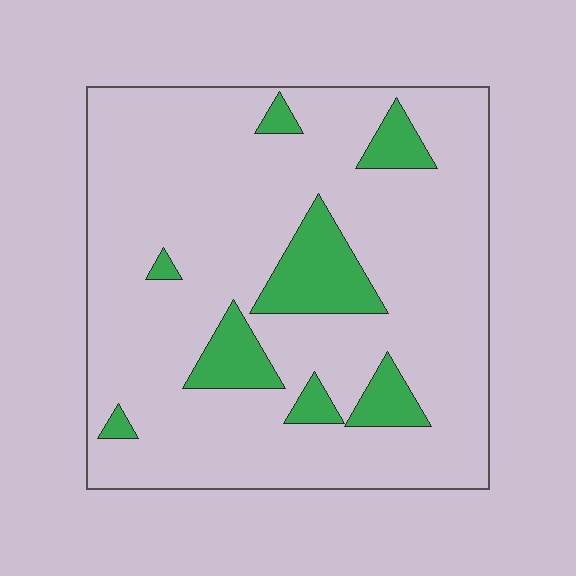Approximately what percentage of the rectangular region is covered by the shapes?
Approximately 15%.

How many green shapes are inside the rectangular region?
8.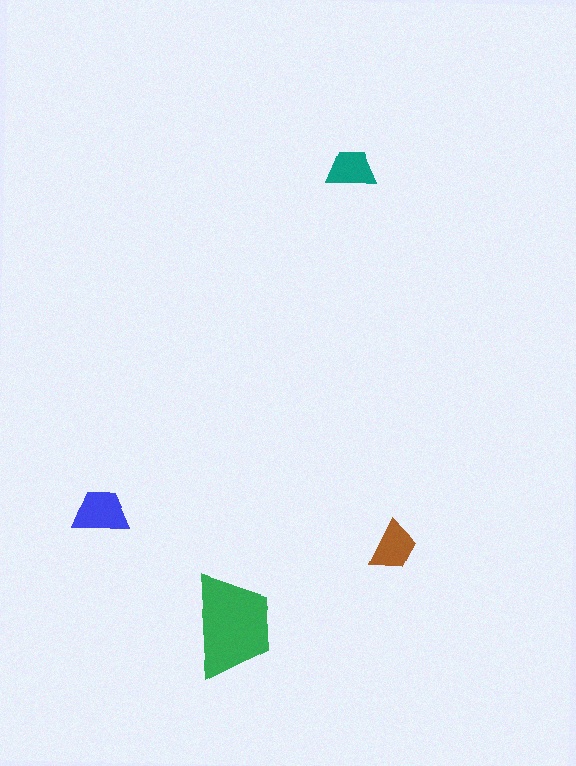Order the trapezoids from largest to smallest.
the green one, the blue one, the brown one, the teal one.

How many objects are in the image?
There are 4 objects in the image.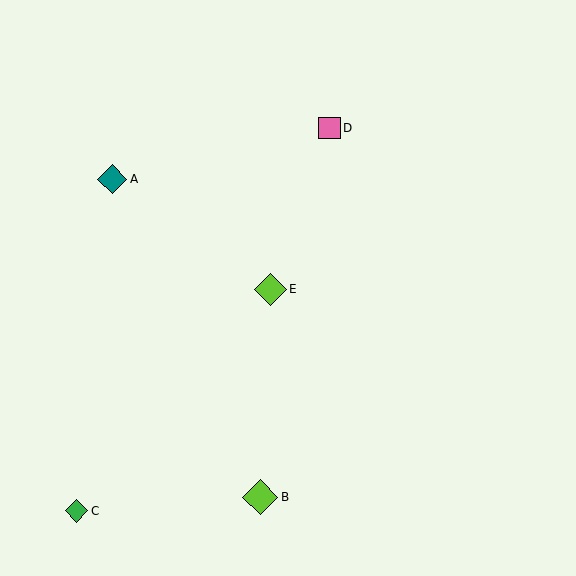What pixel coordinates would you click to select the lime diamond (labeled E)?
Click at (270, 289) to select the lime diamond E.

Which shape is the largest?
The lime diamond (labeled B) is the largest.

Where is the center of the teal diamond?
The center of the teal diamond is at (112, 179).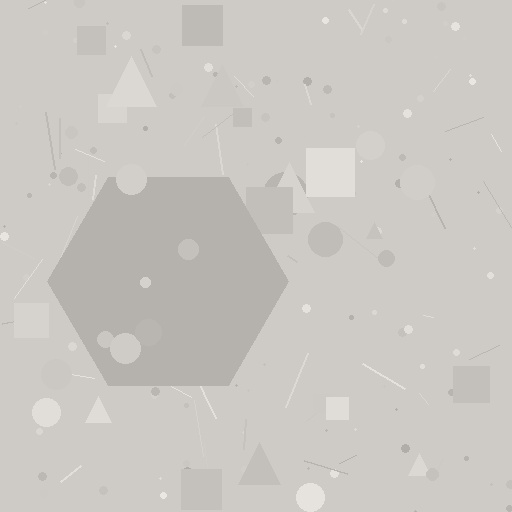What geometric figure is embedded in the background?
A hexagon is embedded in the background.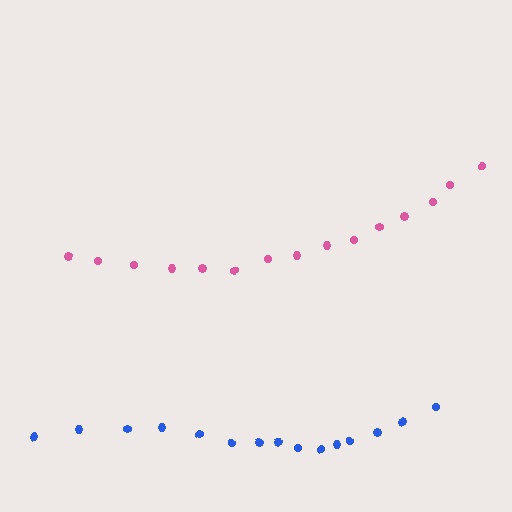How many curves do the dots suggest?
There are 2 distinct paths.